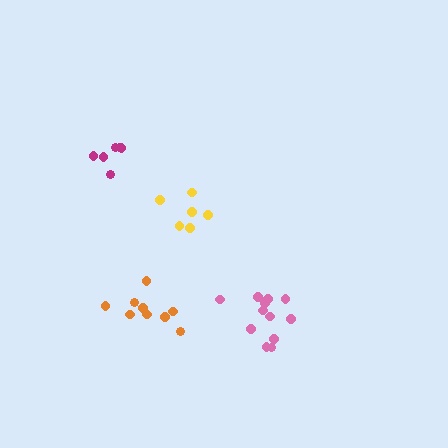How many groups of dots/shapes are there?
There are 4 groups.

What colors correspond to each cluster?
The clusters are colored: orange, magenta, yellow, pink.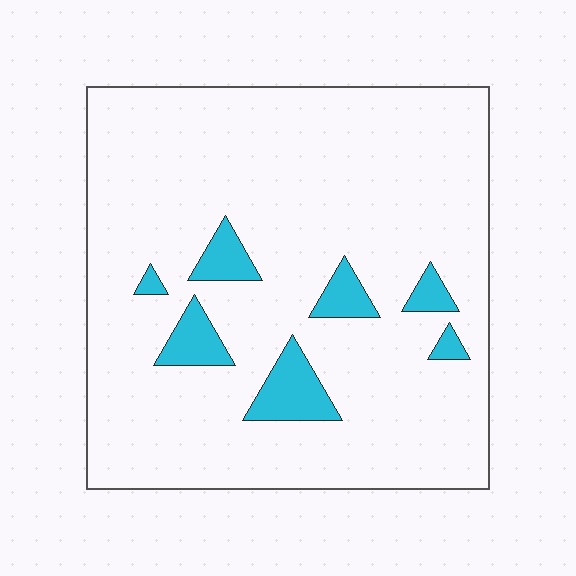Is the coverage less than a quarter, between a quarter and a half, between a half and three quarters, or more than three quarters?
Less than a quarter.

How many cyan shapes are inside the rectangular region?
7.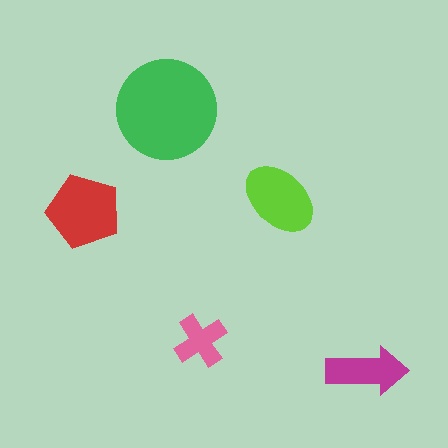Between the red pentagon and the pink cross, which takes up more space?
The red pentagon.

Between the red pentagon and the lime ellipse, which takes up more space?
The red pentagon.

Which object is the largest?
The green circle.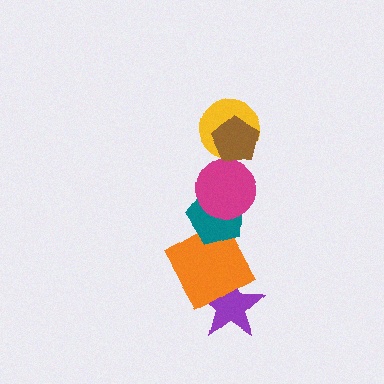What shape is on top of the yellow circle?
The brown pentagon is on top of the yellow circle.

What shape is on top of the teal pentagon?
The magenta circle is on top of the teal pentagon.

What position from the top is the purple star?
The purple star is 6th from the top.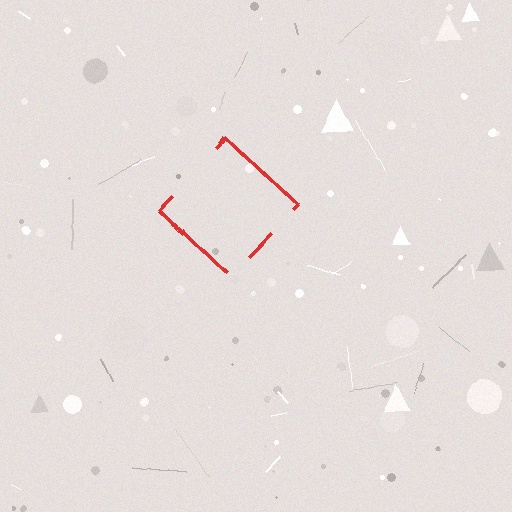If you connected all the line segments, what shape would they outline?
They would outline a diamond.